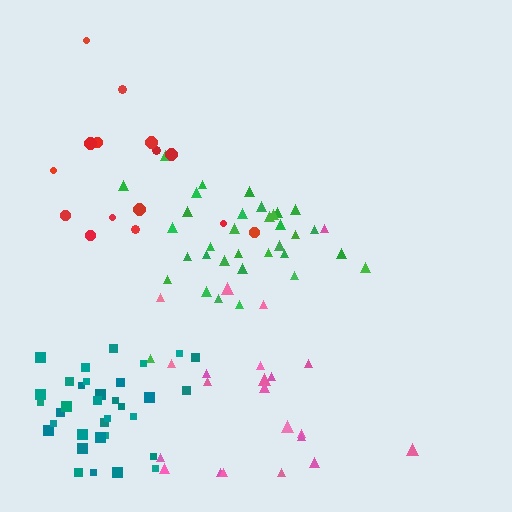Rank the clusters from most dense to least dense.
teal, green, red, pink.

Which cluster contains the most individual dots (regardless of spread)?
Green (34).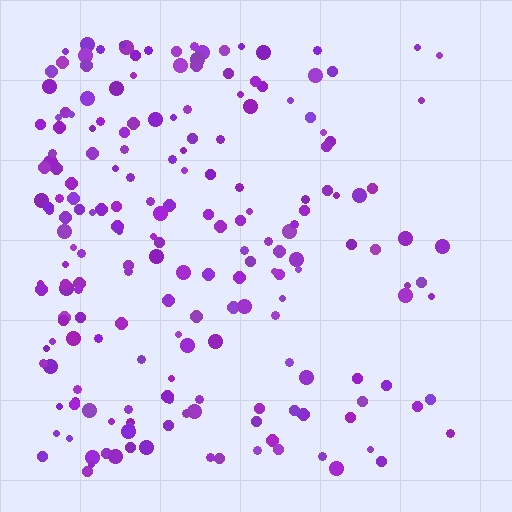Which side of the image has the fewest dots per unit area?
The right.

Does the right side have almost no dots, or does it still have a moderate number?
Still a moderate number, just noticeably fewer than the left.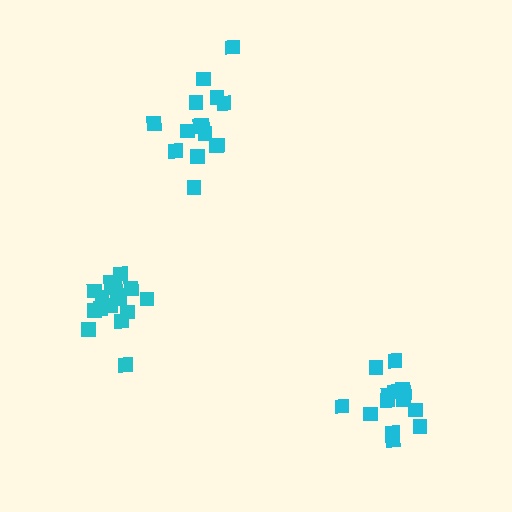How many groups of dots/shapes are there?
There are 3 groups.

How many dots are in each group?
Group 1: 16 dots, Group 2: 14 dots, Group 3: 15 dots (45 total).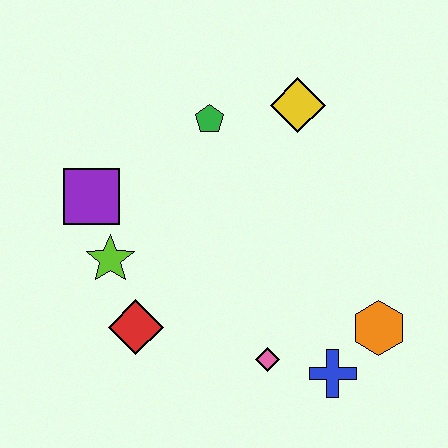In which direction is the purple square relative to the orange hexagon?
The purple square is to the left of the orange hexagon.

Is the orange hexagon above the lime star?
No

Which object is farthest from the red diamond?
The yellow diamond is farthest from the red diamond.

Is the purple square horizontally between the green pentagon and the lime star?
No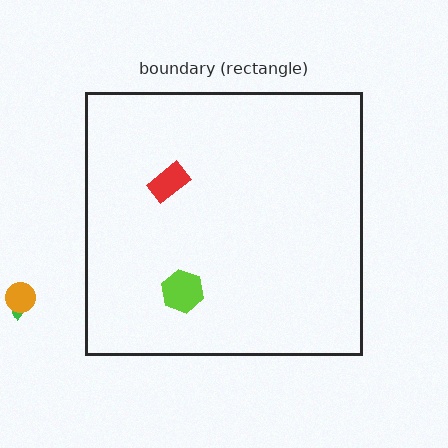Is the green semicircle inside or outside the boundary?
Outside.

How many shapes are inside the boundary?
2 inside, 2 outside.